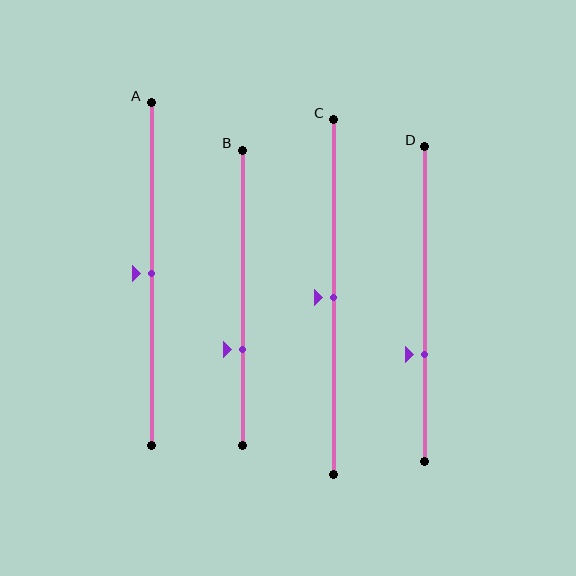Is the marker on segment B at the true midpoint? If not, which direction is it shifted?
No, the marker on segment B is shifted downward by about 17% of the segment length.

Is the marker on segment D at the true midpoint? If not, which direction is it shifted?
No, the marker on segment D is shifted downward by about 16% of the segment length.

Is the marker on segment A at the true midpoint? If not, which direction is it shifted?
Yes, the marker on segment A is at the true midpoint.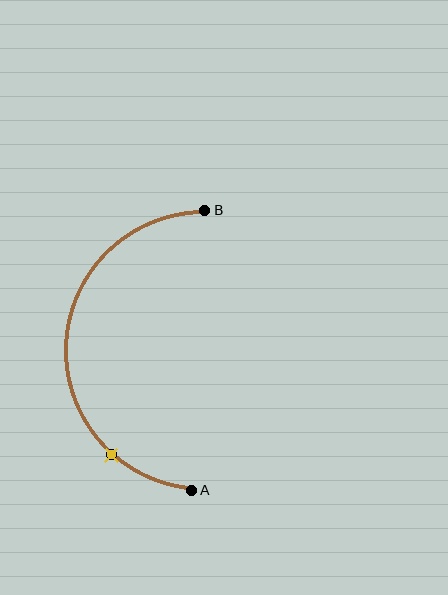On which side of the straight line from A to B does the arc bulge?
The arc bulges to the left of the straight line connecting A and B.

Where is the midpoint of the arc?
The arc midpoint is the point on the curve farthest from the straight line joining A and B. It sits to the left of that line.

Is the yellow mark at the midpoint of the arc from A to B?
No. The yellow mark lies on the arc but is closer to endpoint A. The arc midpoint would be at the point on the curve equidistant along the arc from both A and B.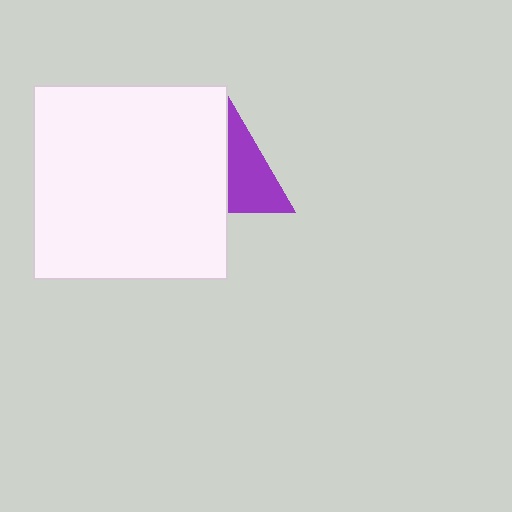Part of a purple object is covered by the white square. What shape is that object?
It is a triangle.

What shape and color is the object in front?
The object in front is a white square.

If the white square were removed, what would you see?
You would see the complete purple triangle.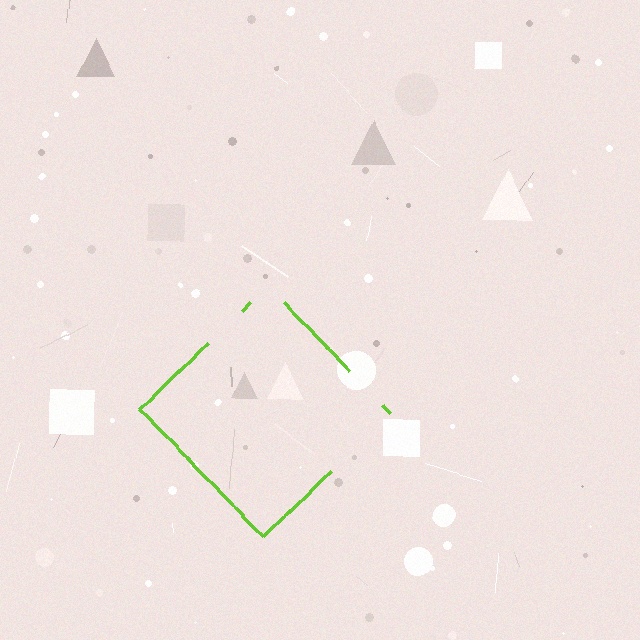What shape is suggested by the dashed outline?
The dashed outline suggests a diamond.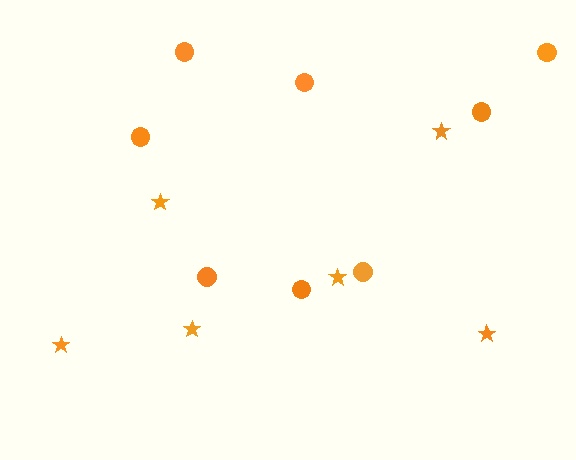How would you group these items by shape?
There are 2 groups: one group of circles (8) and one group of stars (6).